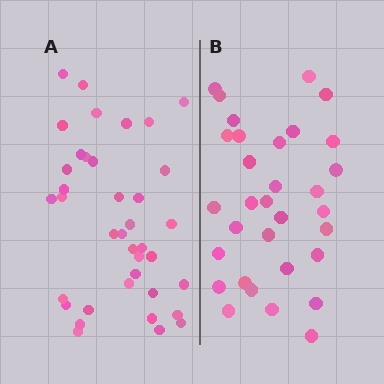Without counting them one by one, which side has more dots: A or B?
Region A (the left region) has more dots.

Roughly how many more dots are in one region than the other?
Region A has about 6 more dots than region B.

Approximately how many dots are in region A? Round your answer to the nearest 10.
About 40 dots. (The exact count is 38, which rounds to 40.)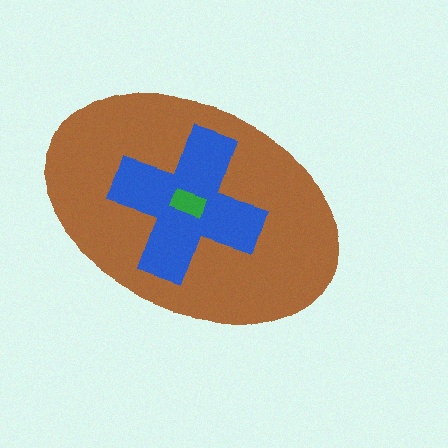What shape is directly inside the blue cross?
The green rectangle.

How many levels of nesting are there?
3.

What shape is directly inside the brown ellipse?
The blue cross.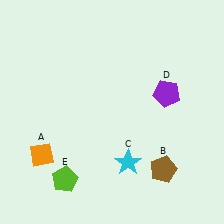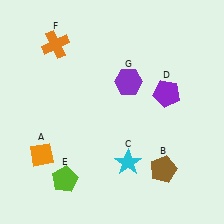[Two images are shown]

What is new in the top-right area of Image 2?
A purple hexagon (G) was added in the top-right area of Image 2.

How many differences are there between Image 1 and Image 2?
There are 2 differences between the two images.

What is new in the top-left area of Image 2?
An orange cross (F) was added in the top-left area of Image 2.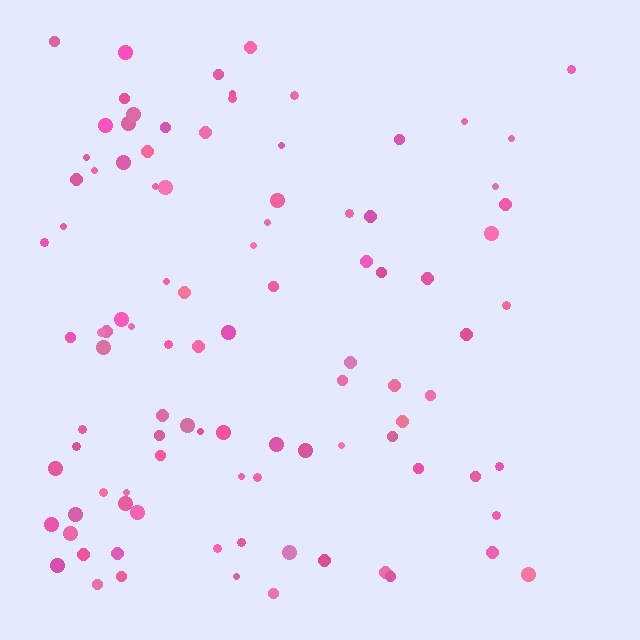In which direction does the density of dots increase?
From right to left, with the left side densest.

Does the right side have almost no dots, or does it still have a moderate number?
Still a moderate number, just noticeably fewer than the left.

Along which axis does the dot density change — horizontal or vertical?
Horizontal.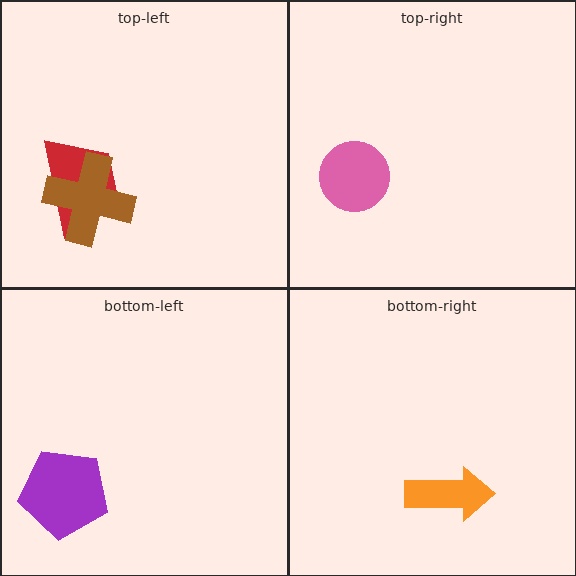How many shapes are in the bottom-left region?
1.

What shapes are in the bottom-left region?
The purple pentagon.